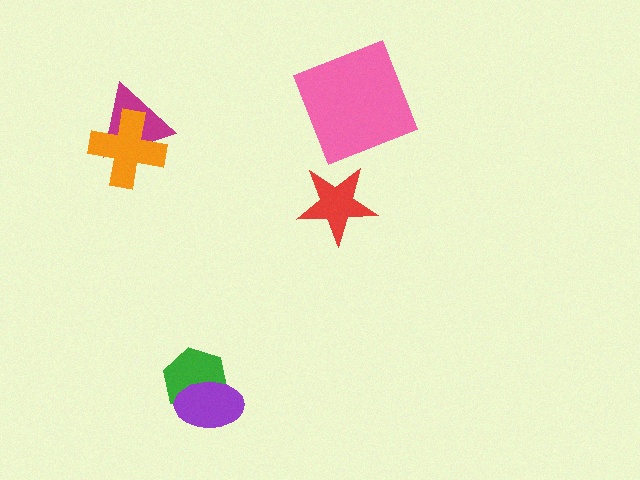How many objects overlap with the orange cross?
1 object overlaps with the orange cross.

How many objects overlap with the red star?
0 objects overlap with the red star.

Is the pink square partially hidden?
No, no other shape covers it.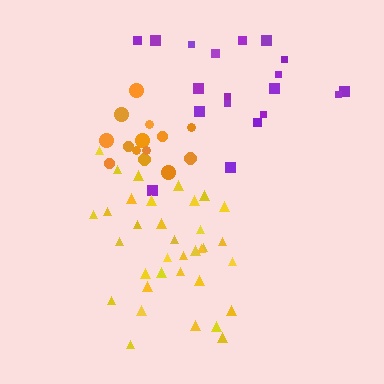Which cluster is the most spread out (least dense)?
Purple.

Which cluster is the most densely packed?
Orange.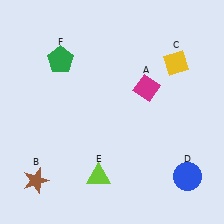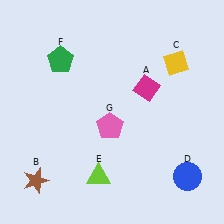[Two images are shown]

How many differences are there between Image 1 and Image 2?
There is 1 difference between the two images.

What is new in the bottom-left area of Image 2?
A pink pentagon (G) was added in the bottom-left area of Image 2.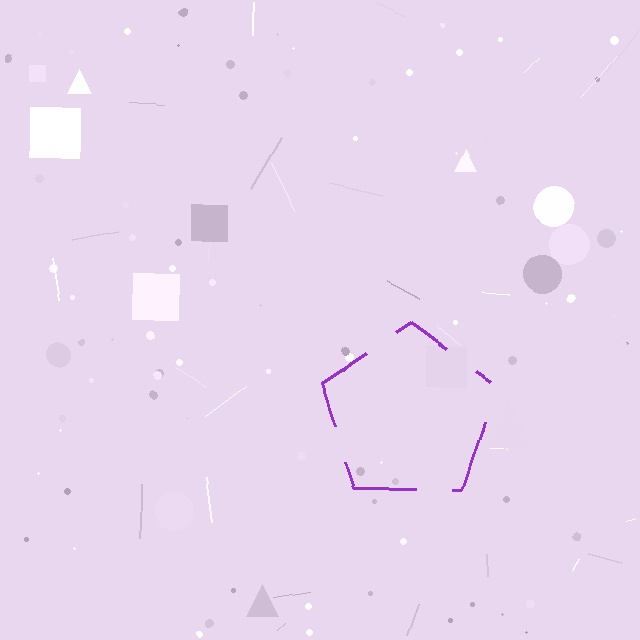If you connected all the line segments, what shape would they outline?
They would outline a pentagon.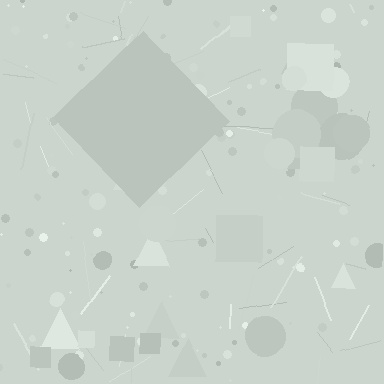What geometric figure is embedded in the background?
A diamond is embedded in the background.